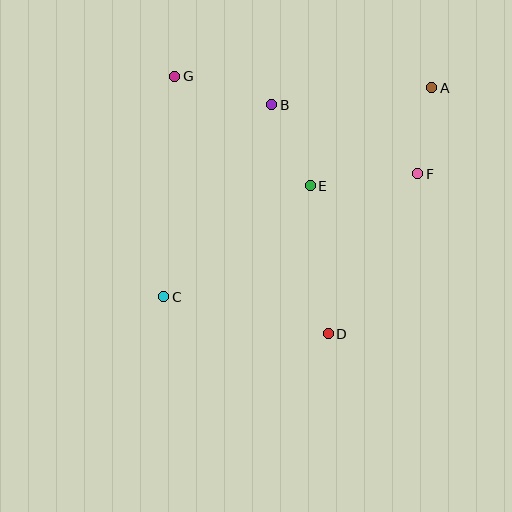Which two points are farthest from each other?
Points A and C are farthest from each other.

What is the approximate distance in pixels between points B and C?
The distance between B and C is approximately 220 pixels.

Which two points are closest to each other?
Points A and F are closest to each other.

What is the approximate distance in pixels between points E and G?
The distance between E and G is approximately 174 pixels.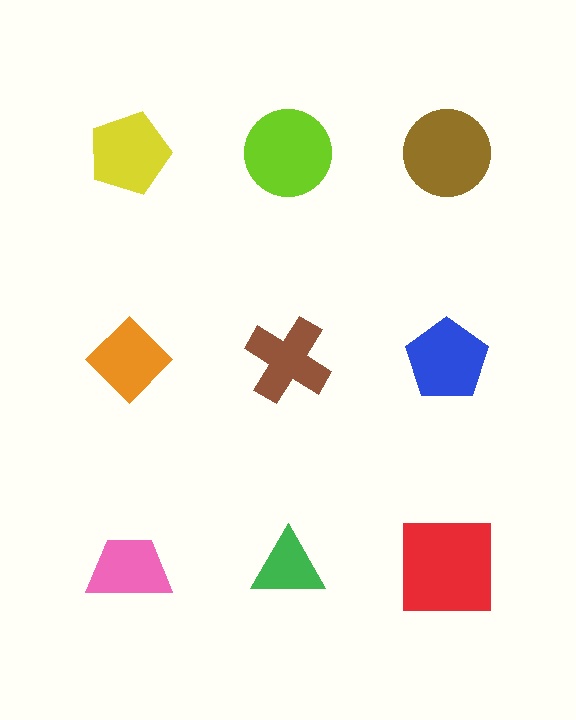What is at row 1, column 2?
A lime circle.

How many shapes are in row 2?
3 shapes.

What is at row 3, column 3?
A red square.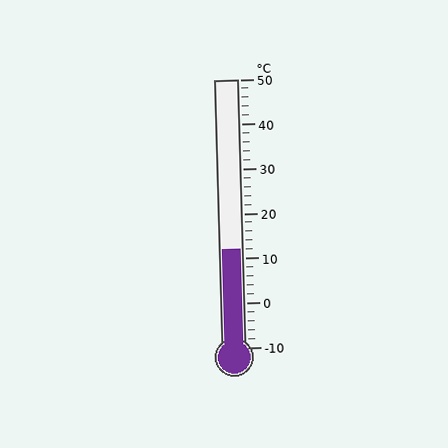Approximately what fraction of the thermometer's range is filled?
The thermometer is filled to approximately 35% of its range.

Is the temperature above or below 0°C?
The temperature is above 0°C.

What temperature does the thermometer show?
The thermometer shows approximately 12°C.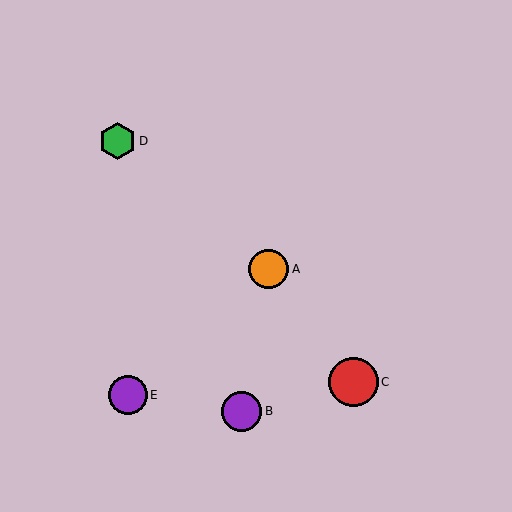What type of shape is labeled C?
Shape C is a red circle.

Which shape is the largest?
The red circle (labeled C) is the largest.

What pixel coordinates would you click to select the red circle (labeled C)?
Click at (354, 382) to select the red circle C.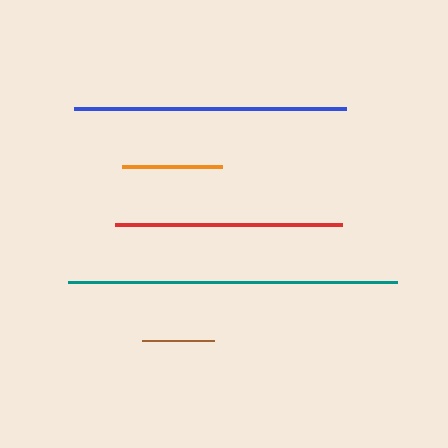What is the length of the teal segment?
The teal segment is approximately 328 pixels long.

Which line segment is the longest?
The teal line is the longest at approximately 328 pixels.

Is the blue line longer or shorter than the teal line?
The teal line is longer than the blue line.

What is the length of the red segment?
The red segment is approximately 227 pixels long.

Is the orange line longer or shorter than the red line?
The red line is longer than the orange line.